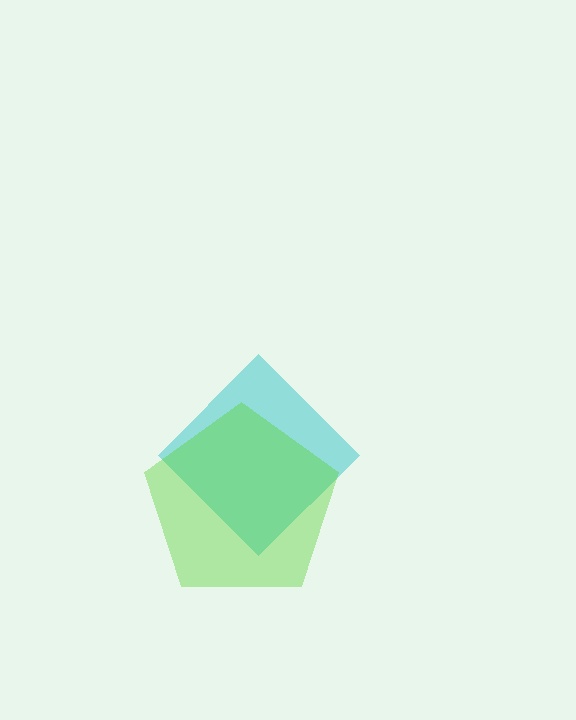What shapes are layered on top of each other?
The layered shapes are: a cyan diamond, a lime pentagon.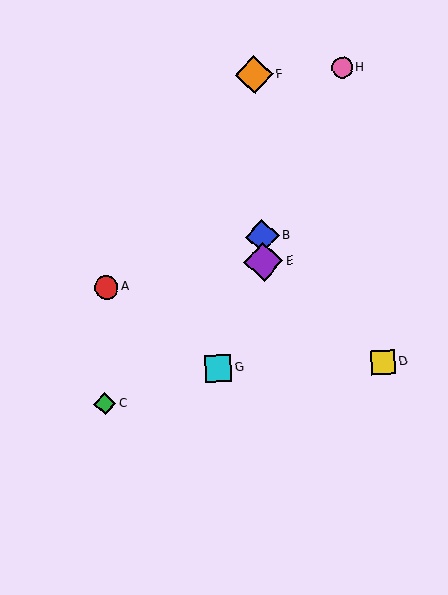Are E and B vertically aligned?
Yes, both are at x≈263.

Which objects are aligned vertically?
Objects B, E, F are aligned vertically.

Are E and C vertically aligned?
No, E is at x≈263 and C is at x≈105.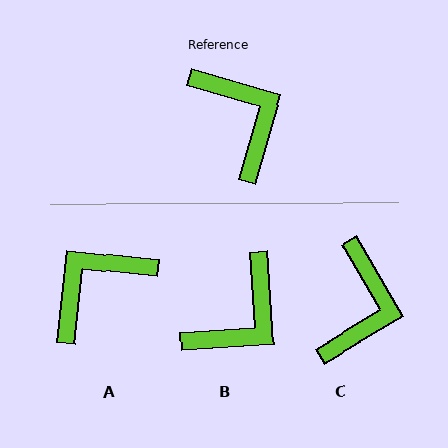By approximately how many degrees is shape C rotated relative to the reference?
Approximately 43 degrees clockwise.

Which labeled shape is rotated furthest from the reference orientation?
A, about 100 degrees away.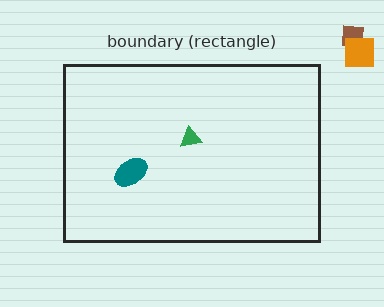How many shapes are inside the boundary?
2 inside, 2 outside.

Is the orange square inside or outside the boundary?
Outside.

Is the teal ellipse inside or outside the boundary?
Inside.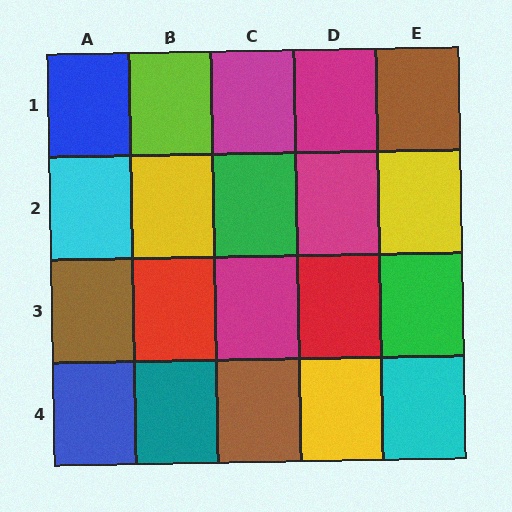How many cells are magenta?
4 cells are magenta.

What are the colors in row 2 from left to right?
Cyan, yellow, green, magenta, yellow.